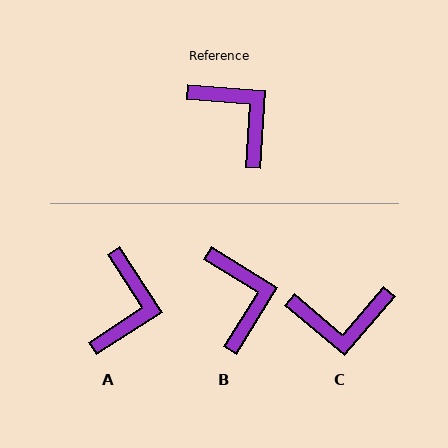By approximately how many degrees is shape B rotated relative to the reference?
Approximately 28 degrees clockwise.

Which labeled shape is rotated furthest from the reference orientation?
C, about 126 degrees away.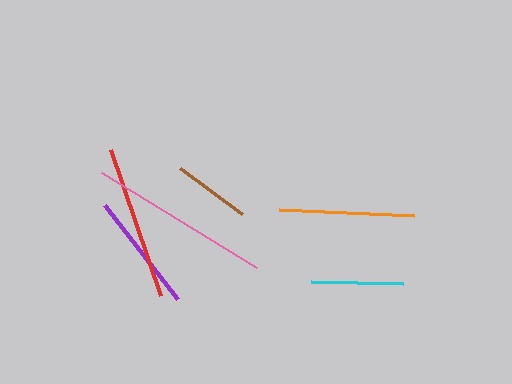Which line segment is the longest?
The pink line is the longest at approximately 182 pixels.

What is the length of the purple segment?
The purple segment is approximately 119 pixels long.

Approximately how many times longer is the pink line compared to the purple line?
The pink line is approximately 1.5 times the length of the purple line.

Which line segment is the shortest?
The brown line is the shortest at approximately 77 pixels.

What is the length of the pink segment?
The pink segment is approximately 182 pixels long.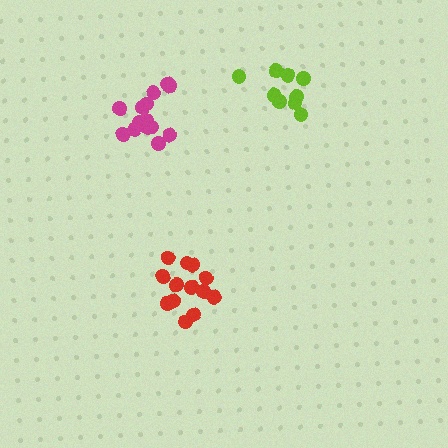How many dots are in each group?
Group 1: 9 dots, Group 2: 13 dots, Group 3: 14 dots (36 total).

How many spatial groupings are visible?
There are 3 spatial groupings.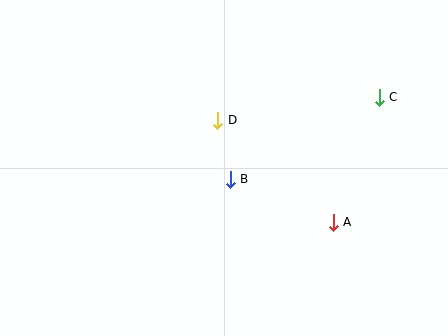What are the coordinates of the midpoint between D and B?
The midpoint between D and B is at (224, 150).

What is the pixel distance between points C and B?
The distance between C and B is 170 pixels.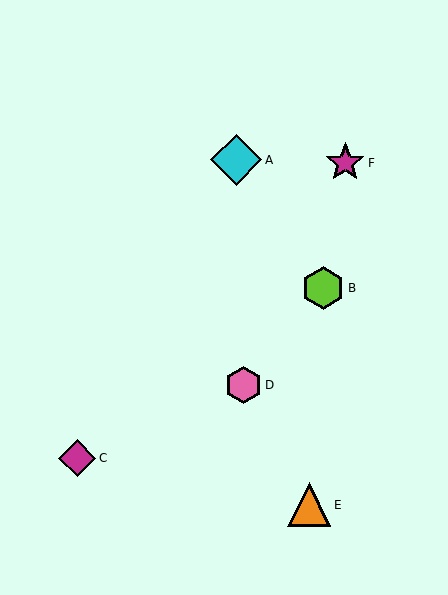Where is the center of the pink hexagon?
The center of the pink hexagon is at (243, 385).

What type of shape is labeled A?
Shape A is a cyan diamond.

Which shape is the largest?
The cyan diamond (labeled A) is the largest.